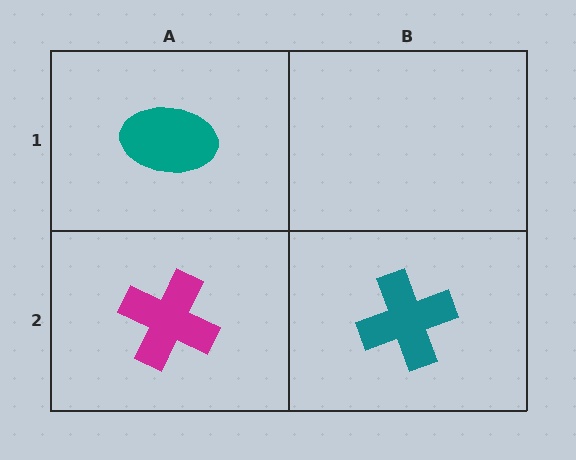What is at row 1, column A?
A teal ellipse.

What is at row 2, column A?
A magenta cross.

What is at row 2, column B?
A teal cross.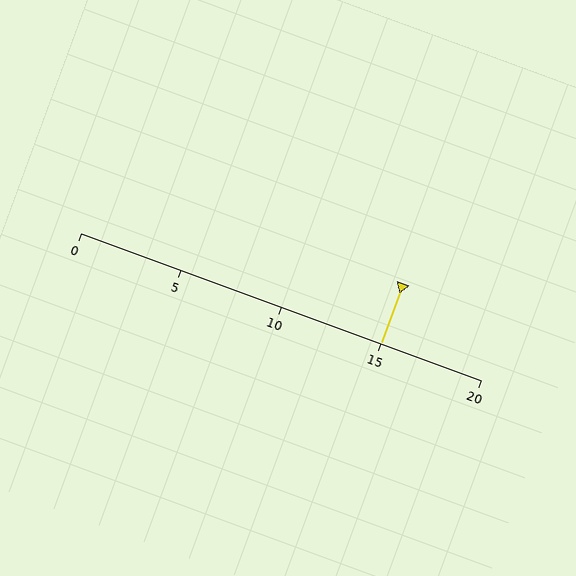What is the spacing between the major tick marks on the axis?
The major ticks are spaced 5 apart.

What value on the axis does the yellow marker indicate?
The marker indicates approximately 15.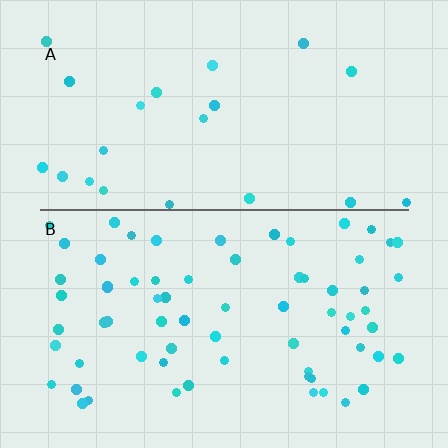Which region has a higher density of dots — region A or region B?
B (the bottom).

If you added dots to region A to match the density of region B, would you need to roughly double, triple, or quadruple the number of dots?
Approximately triple.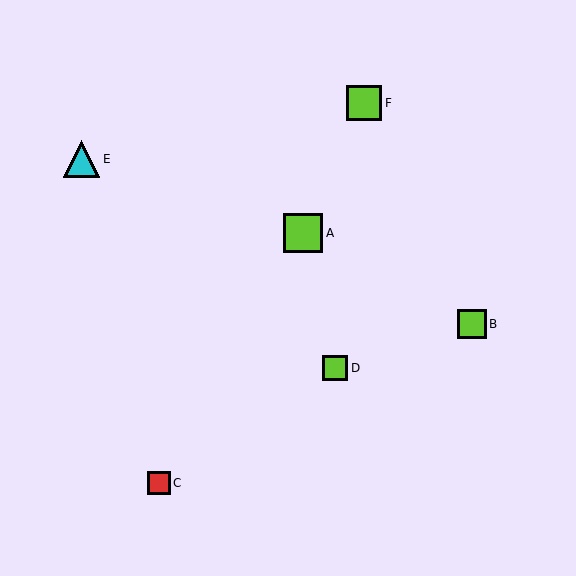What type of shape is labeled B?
Shape B is a lime square.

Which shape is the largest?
The lime square (labeled A) is the largest.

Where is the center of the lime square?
The center of the lime square is at (303, 233).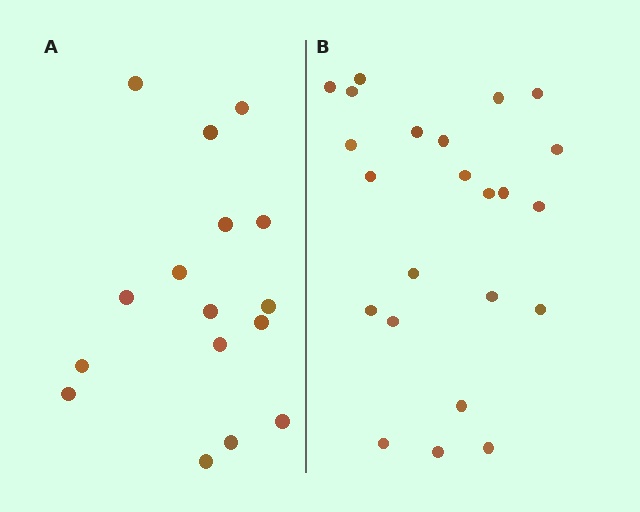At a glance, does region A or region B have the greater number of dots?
Region B (the right region) has more dots.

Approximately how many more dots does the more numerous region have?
Region B has roughly 8 or so more dots than region A.